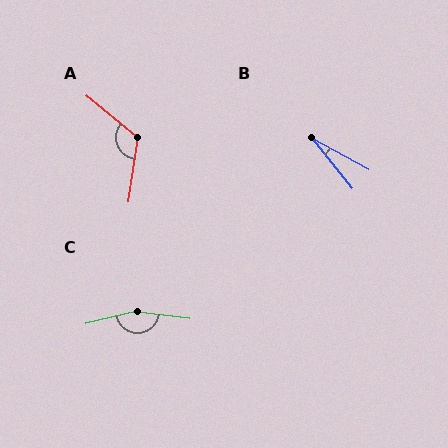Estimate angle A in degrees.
Approximately 121 degrees.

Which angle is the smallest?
B, at approximately 23 degrees.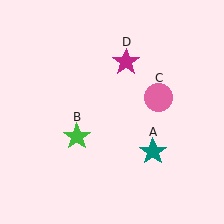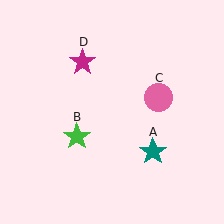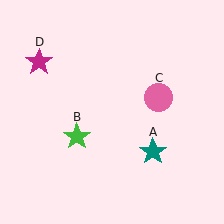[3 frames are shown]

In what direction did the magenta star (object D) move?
The magenta star (object D) moved left.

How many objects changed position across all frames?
1 object changed position: magenta star (object D).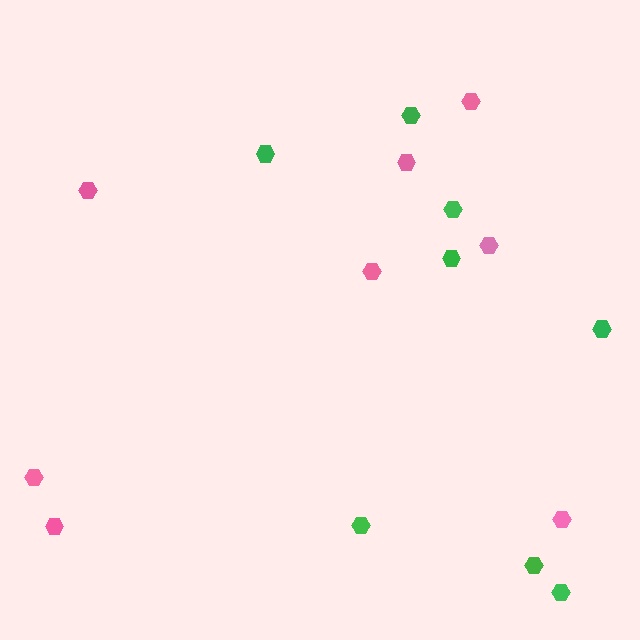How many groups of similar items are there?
There are 2 groups: one group of green hexagons (8) and one group of pink hexagons (8).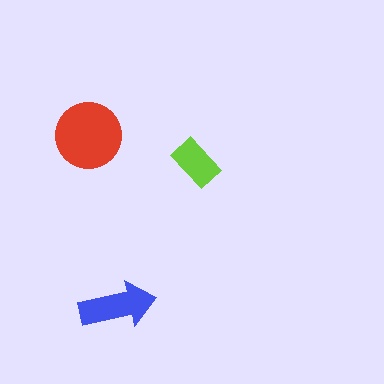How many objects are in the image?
There are 3 objects in the image.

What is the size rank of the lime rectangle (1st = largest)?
3rd.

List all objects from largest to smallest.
The red circle, the blue arrow, the lime rectangle.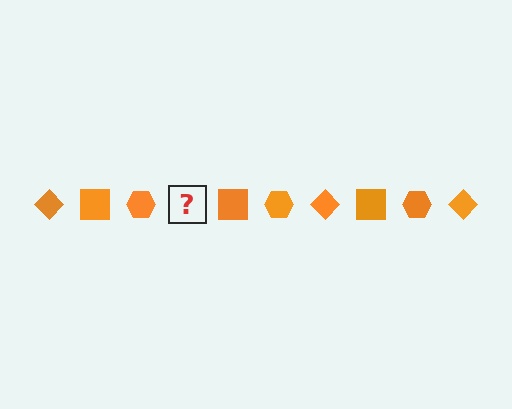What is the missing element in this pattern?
The missing element is an orange diamond.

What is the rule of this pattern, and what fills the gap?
The rule is that the pattern cycles through diamond, square, hexagon shapes in orange. The gap should be filled with an orange diamond.